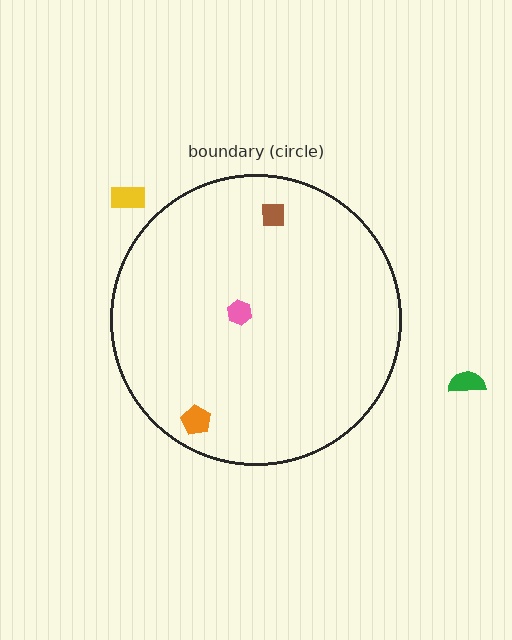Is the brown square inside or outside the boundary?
Inside.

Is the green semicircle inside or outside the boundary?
Outside.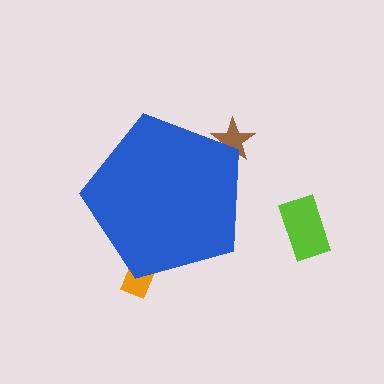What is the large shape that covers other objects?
A blue pentagon.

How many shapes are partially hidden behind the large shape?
2 shapes are partially hidden.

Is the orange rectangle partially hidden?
Yes, the orange rectangle is partially hidden behind the blue pentagon.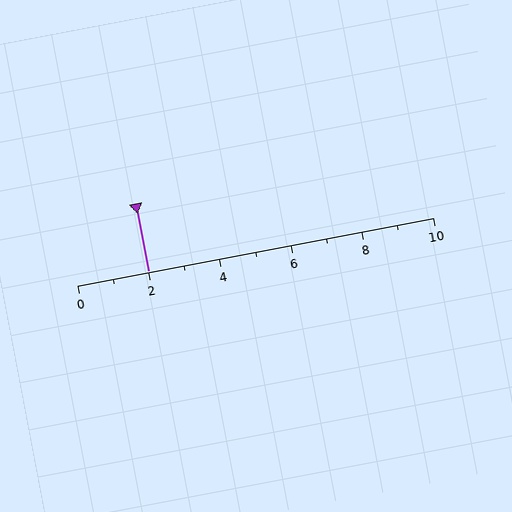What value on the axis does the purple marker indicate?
The marker indicates approximately 2.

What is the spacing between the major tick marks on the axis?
The major ticks are spaced 2 apart.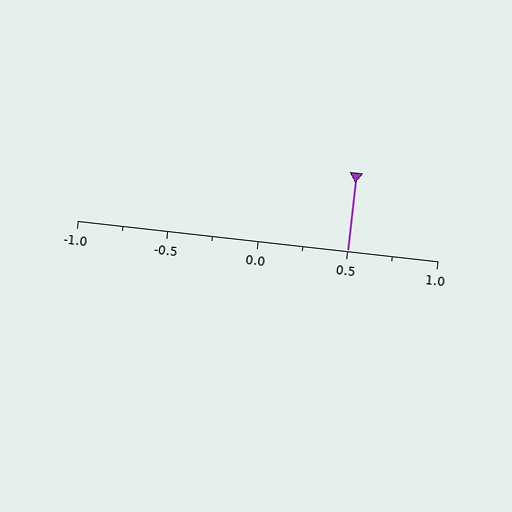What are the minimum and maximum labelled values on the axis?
The axis runs from -1.0 to 1.0.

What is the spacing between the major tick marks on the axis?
The major ticks are spaced 0.5 apart.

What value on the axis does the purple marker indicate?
The marker indicates approximately 0.5.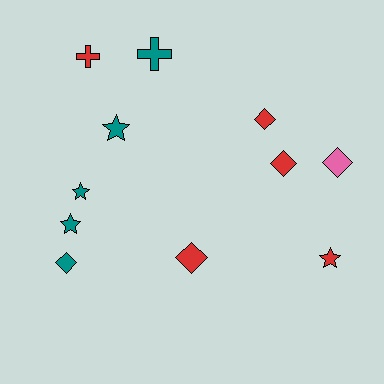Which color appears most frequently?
Red, with 5 objects.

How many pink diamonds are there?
There is 1 pink diamond.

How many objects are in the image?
There are 11 objects.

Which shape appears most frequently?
Diamond, with 5 objects.